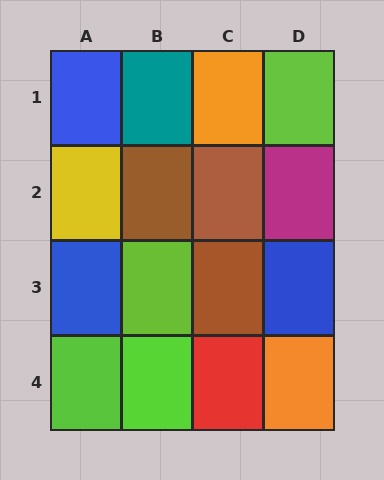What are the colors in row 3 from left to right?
Blue, lime, brown, blue.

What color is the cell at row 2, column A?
Yellow.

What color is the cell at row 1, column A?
Blue.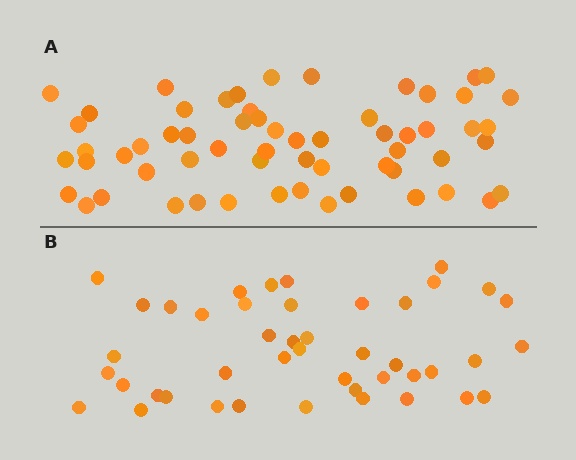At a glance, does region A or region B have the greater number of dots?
Region A (the top region) has more dots.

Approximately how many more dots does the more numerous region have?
Region A has approximately 15 more dots than region B.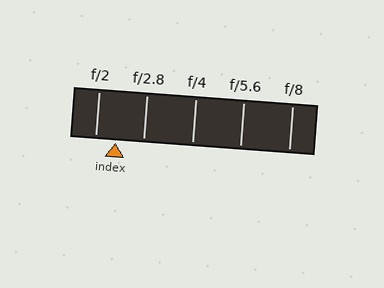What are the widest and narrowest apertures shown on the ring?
The widest aperture shown is f/2 and the narrowest is f/8.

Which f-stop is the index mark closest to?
The index mark is closest to f/2.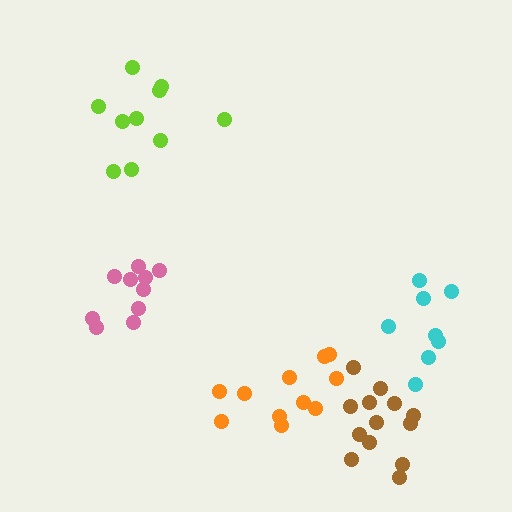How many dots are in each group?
Group 1: 8 dots, Group 2: 11 dots, Group 3: 10 dots, Group 4: 13 dots, Group 5: 10 dots (52 total).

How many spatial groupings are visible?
There are 5 spatial groupings.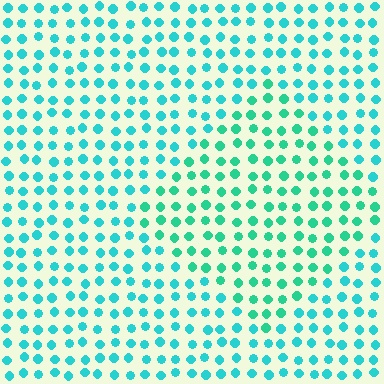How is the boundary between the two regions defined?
The boundary is defined purely by a slight shift in hue (about 23 degrees). Spacing, size, and orientation are identical on both sides.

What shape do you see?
I see a diamond.